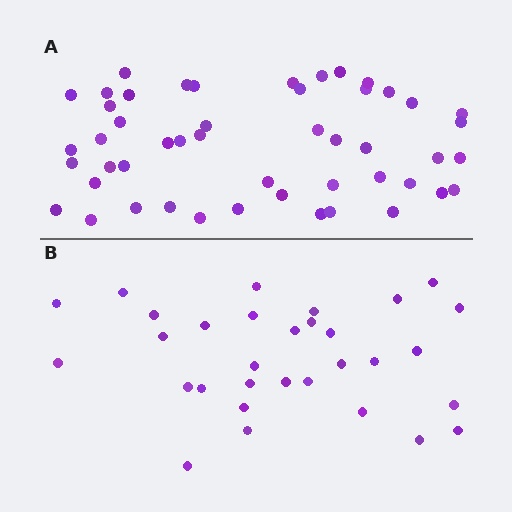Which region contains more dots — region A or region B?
Region A (the top region) has more dots.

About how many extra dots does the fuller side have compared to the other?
Region A has approximately 20 more dots than region B.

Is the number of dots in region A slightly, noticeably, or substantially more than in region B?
Region A has substantially more. The ratio is roughly 1.6 to 1.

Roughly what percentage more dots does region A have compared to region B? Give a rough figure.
About 60% more.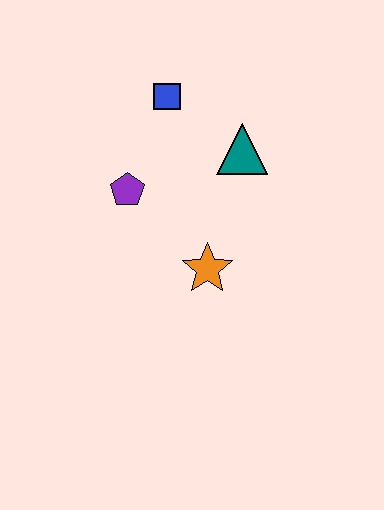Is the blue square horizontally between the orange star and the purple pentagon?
Yes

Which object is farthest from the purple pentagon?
The teal triangle is farthest from the purple pentagon.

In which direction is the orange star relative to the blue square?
The orange star is below the blue square.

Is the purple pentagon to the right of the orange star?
No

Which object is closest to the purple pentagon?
The blue square is closest to the purple pentagon.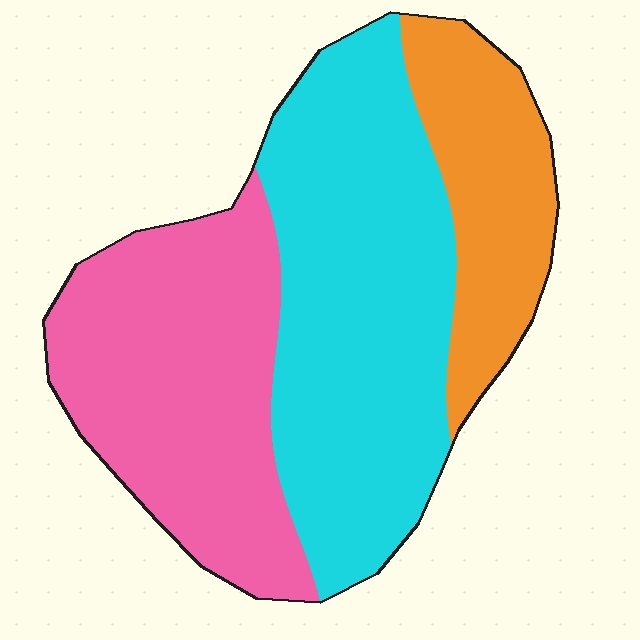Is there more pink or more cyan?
Cyan.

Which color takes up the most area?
Cyan, at roughly 45%.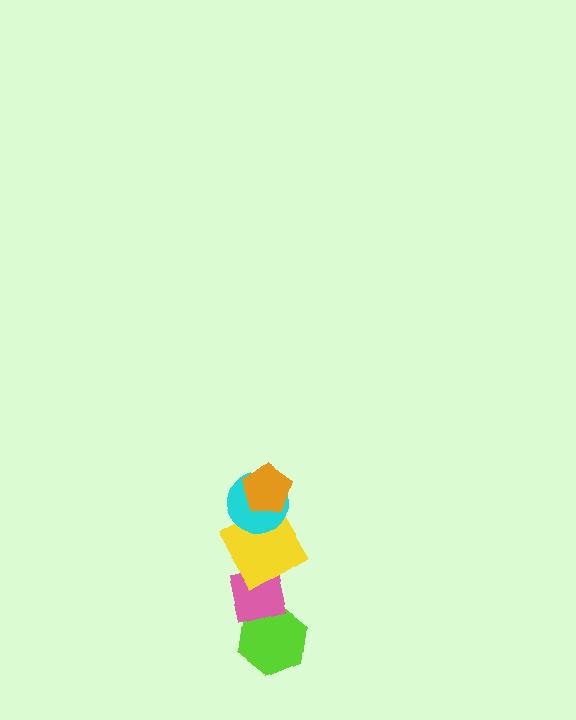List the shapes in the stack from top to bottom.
From top to bottom: the orange pentagon, the cyan circle, the yellow square, the pink square, the lime hexagon.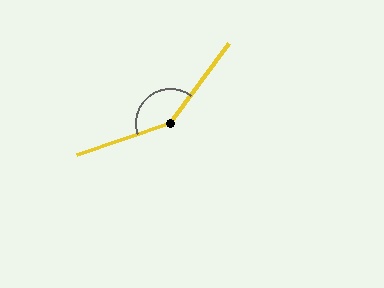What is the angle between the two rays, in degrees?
Approximately 145 degrees.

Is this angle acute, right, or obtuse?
It is obtuse.